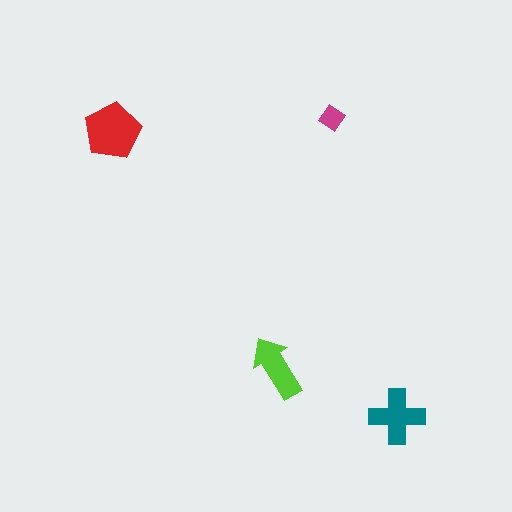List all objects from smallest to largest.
The magenta diamond, the lime arrow, the teal cross, the red pentagon.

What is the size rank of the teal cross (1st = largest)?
2nd.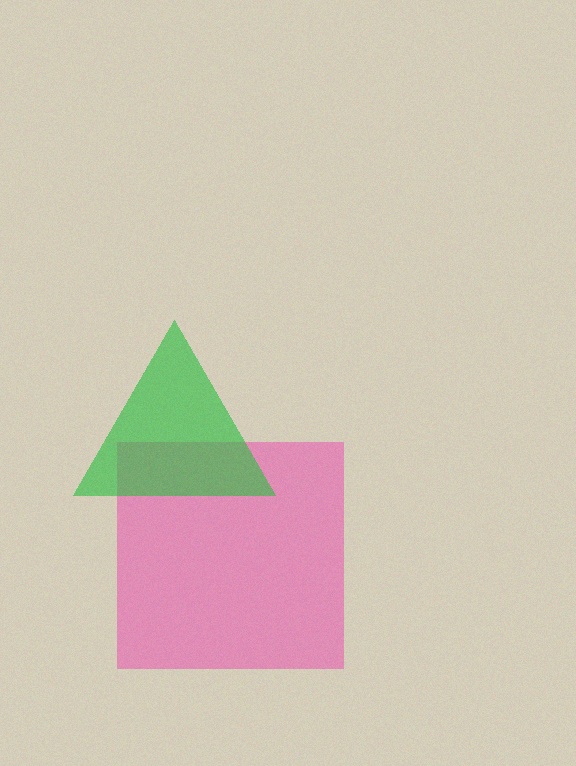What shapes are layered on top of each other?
The layered shapes are: a pink square, a green triangle.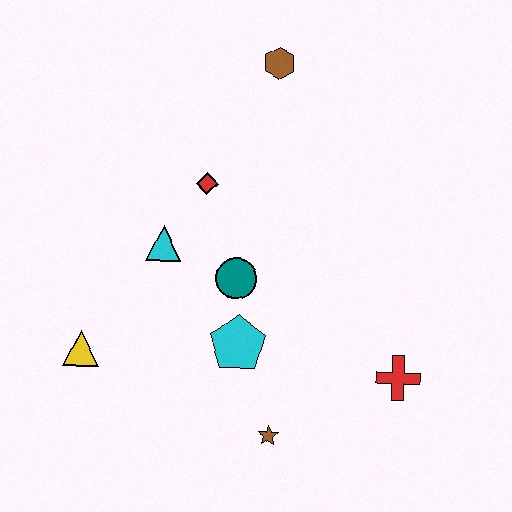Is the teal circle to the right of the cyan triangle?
Yes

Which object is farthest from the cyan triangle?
The red cross is farthest from the cyan triangle.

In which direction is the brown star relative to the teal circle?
The brown star is below the teal circle.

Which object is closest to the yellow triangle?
The cyan triangle is closest to the yellow triangle.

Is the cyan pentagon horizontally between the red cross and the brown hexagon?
No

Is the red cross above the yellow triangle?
No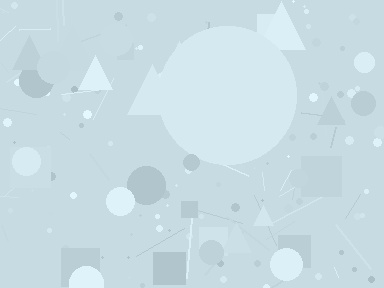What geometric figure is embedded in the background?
A circle is embedded in the background.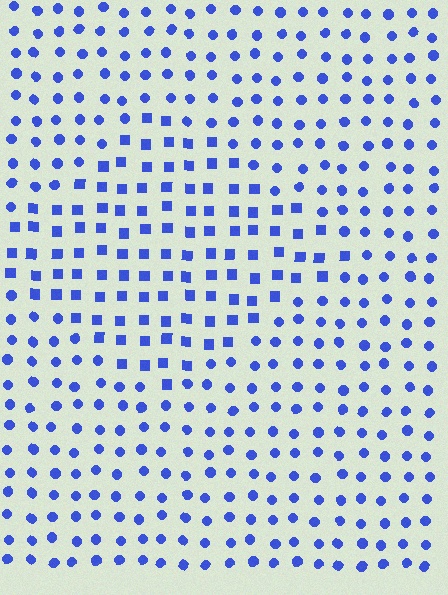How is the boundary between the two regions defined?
The boundary is defined by a change in element shape: squares inside vs. circles outside. All elements share the same color and spacing.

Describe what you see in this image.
The image is filled with small blue elements arranged in a uniform grid. A diamond-shaped region contains squares, while the surrounding area contains circles. The boundary is defined purely by the change in element shape.